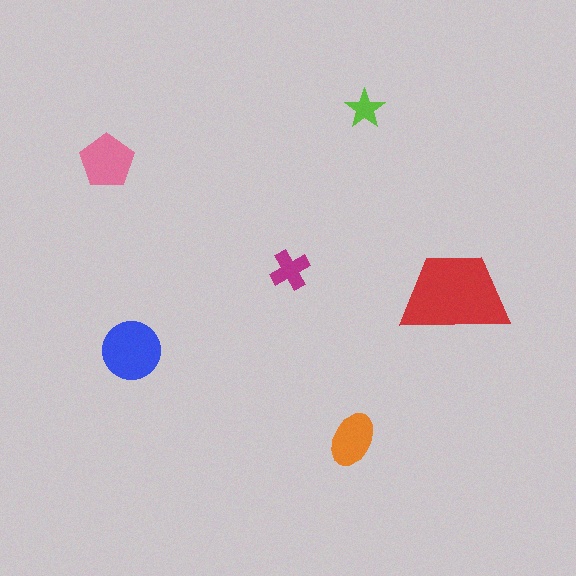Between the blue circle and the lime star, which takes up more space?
The blue circle.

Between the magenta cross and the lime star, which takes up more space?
The magenta cross.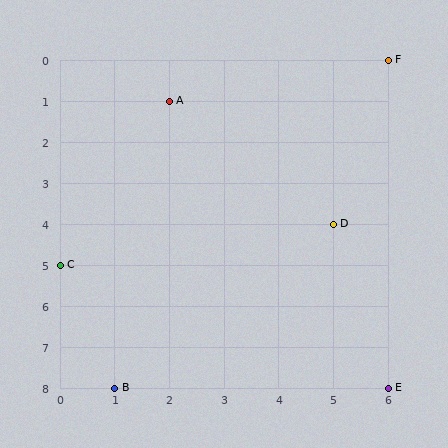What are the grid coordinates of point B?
Point B is at grid coordinates (1, 8).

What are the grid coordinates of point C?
Point C is at grid coordinates (0, 5).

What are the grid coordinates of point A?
Point A is at grid coordinates (2, 1).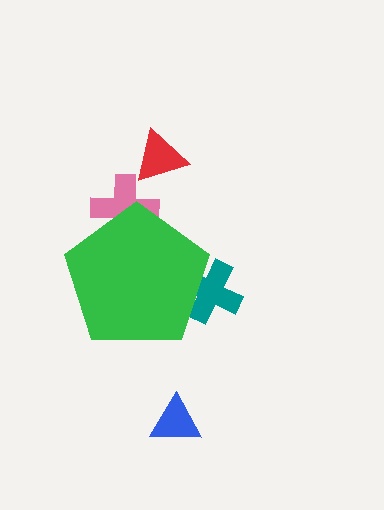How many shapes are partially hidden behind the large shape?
2 shapes are partially hidden.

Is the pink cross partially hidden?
Yes, the pink cross is partially hidden behind the green pentagon.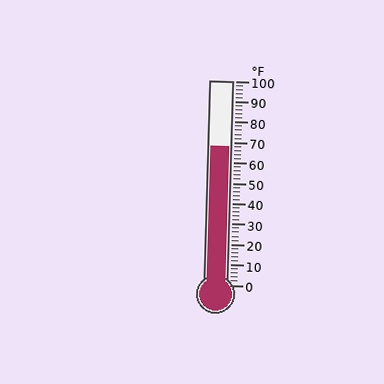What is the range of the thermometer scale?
The thermometer scale ranges from 0°F to 100°F.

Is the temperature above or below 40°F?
The temperature is above 40°F.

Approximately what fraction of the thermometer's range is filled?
The thermometer is filled to approximately 70% of its range.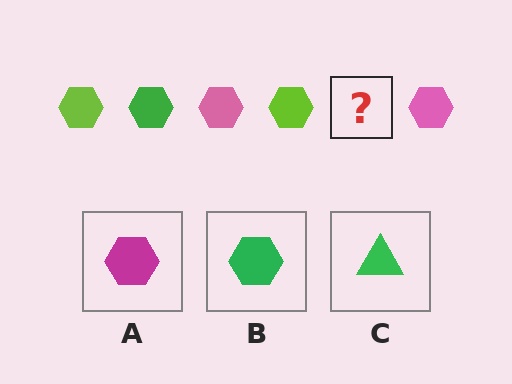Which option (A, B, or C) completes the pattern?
B.